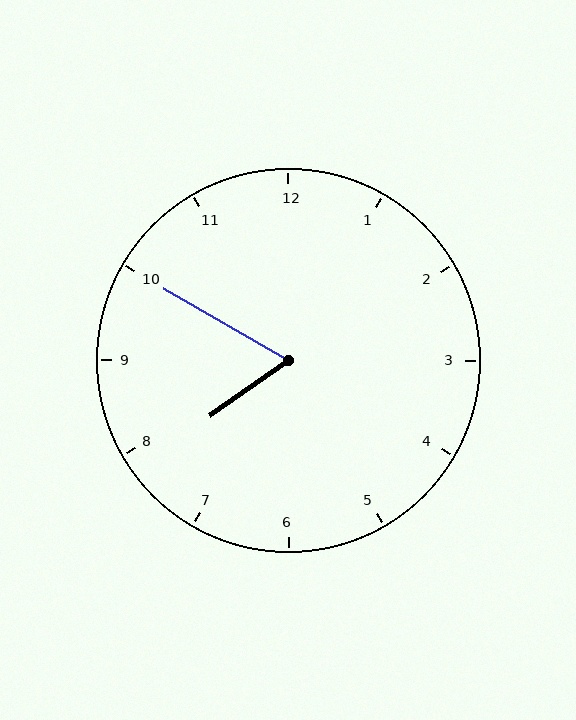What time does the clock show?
7:50.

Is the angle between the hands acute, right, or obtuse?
It is acute.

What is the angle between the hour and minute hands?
Approximately 65 degrees.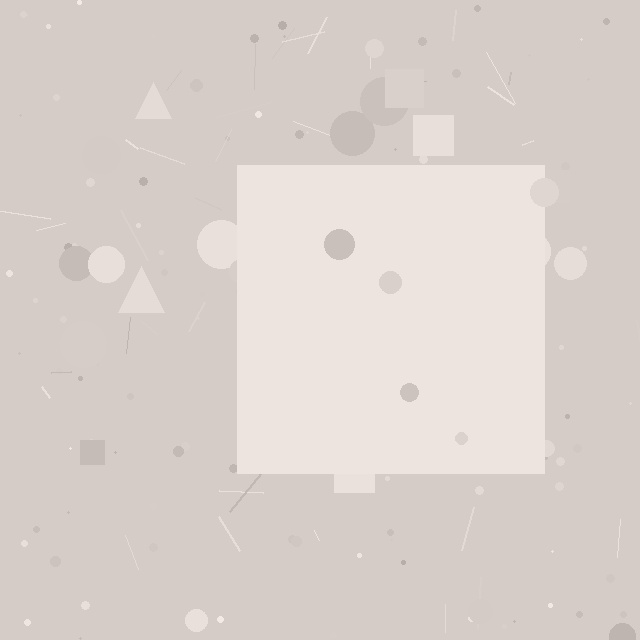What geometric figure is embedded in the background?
A square is embedded in the background.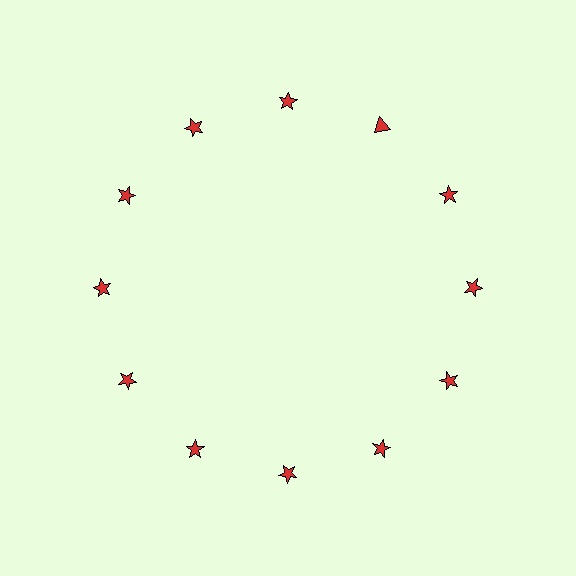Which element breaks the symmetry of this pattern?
The red triangle at roughly the 1 o'clock position breaks the symmetry. All other shapes are red stars.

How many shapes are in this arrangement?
There are 12 shapes arranged in a ring pattern.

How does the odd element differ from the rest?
It has a different shape: triangle instead of star.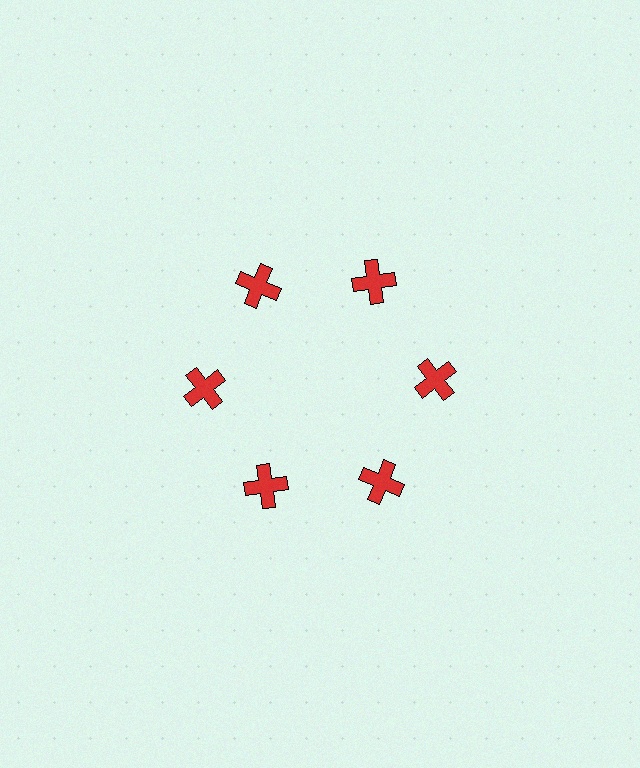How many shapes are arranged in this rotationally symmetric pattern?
There are 6 shapes, arranged in 6 groups of 1.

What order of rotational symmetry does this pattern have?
This pattern has 6-fold rotational symmetry.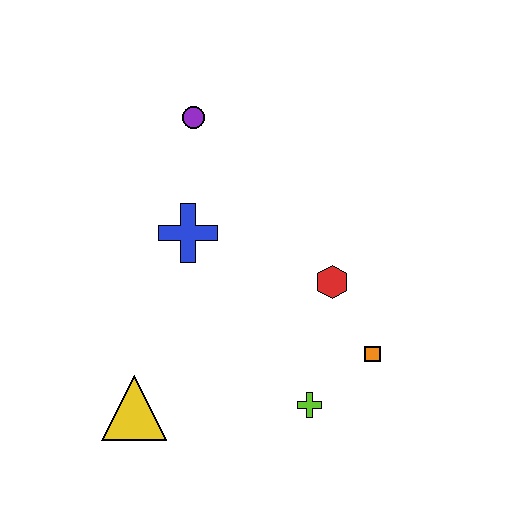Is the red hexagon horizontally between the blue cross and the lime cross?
No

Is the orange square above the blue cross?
No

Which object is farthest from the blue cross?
The orange square is farthest from the blue cross.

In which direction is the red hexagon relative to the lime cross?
The red hexagon is above the lime cross.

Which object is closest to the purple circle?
The blue cross is closest to the purple circle.